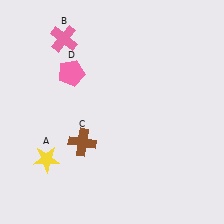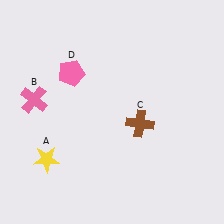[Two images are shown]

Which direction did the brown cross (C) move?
The brown cross (C) moved right.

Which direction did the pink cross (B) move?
The pink cross (B) moved down.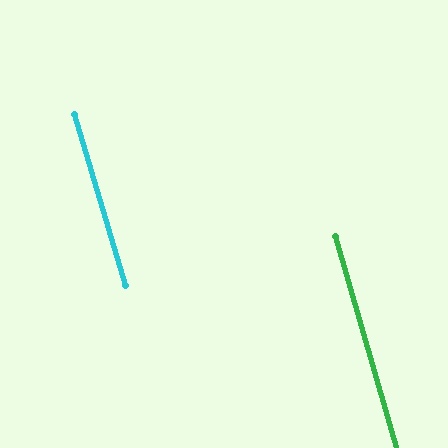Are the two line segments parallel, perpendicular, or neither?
Parallel — their directions differ by only 0.5°.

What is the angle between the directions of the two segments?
Approximately 1 degree.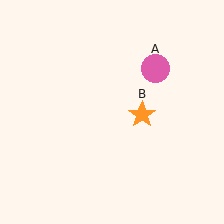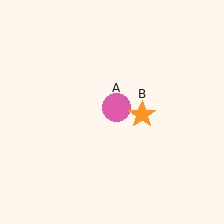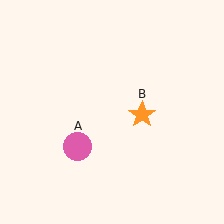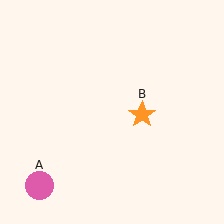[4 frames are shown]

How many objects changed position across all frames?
1 object changed position: pink circle (object A).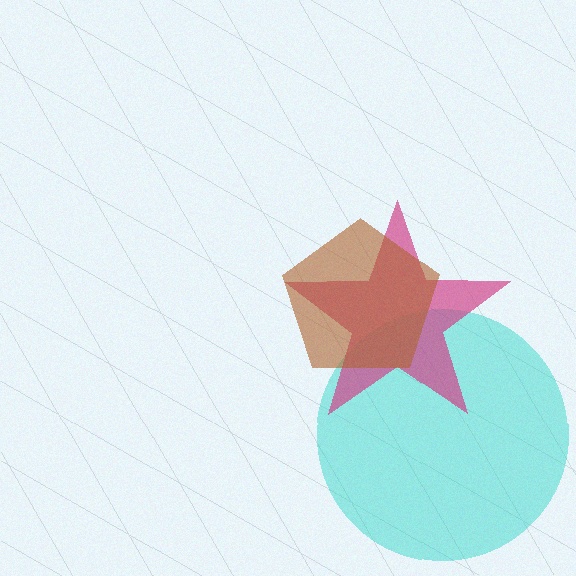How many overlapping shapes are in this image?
There are 3 overlapping shapes in the image.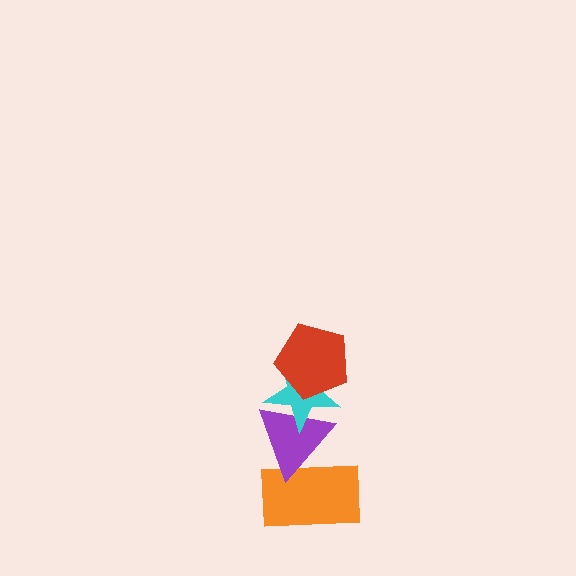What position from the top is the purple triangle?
The purple triangle is 3rd from the top.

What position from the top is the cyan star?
The cyan star is 2nd from the top.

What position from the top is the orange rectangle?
The orange rectangle is 4th from the top.